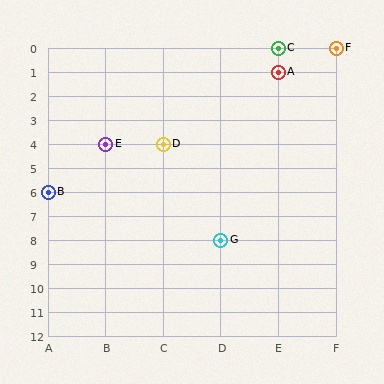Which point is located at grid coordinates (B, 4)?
Point E is at (B, 4).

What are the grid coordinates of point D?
Point D is at grid coordinates (C, 4).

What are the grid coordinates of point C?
Point C is at grid coordinates (E, 0).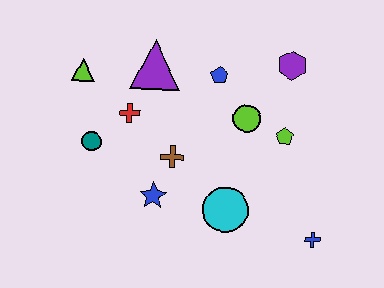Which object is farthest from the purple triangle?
The blue cross is farthest from the purple triangle.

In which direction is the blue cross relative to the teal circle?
The blue cross is to the right of the teal circle.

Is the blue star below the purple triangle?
Yes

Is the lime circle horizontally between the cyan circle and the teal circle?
No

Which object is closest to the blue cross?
The cyan circle is closest to the blue cross.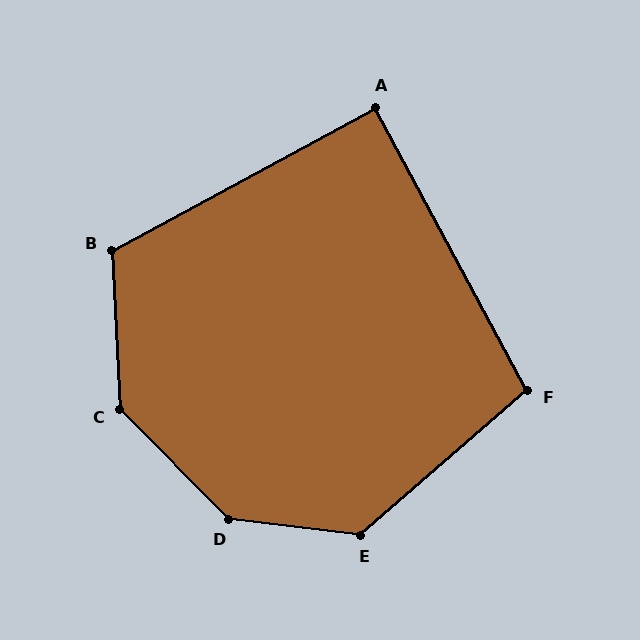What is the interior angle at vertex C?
Approximately 138 degrees (obtuse).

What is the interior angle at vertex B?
Approximately 116 degrees (obtuse).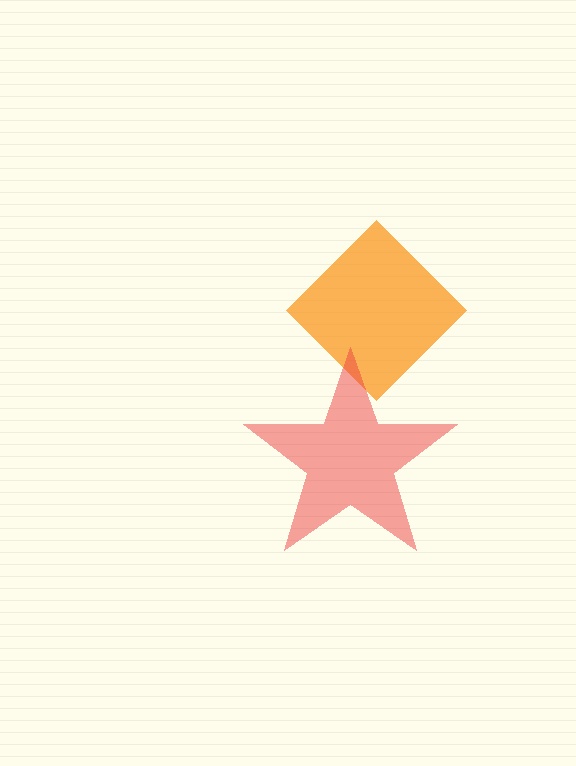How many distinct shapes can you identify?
There are 2 distinct shapes: an orange diamond, a red star.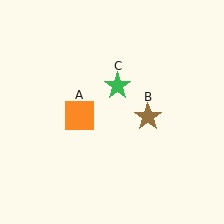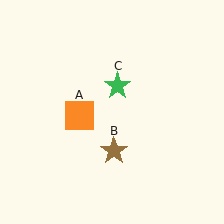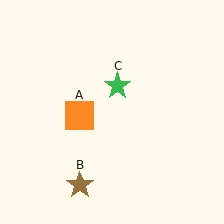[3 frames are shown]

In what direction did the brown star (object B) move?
The brown star (object B) moved down and to the left.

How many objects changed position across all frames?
1 object changed position: brown star (object B).